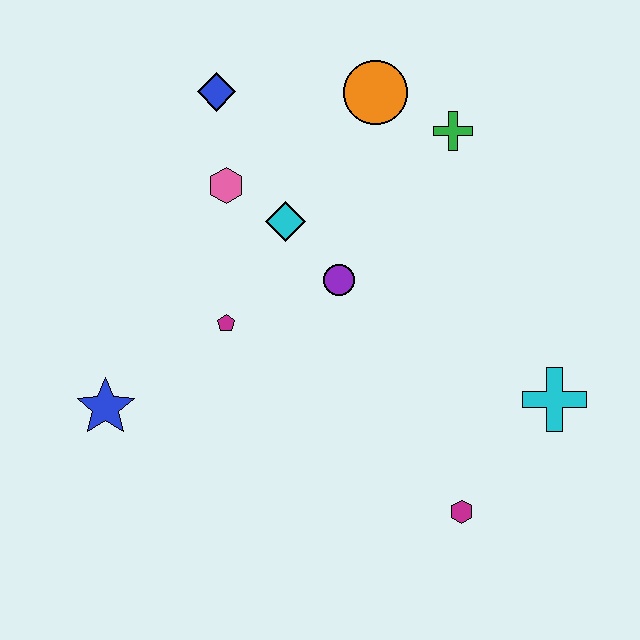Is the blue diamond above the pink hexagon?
Yes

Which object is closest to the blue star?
The magenta pentagon is closest to the blue star.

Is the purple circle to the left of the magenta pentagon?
No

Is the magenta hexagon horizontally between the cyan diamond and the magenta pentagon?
No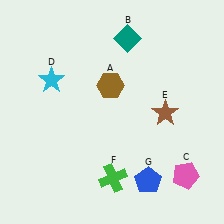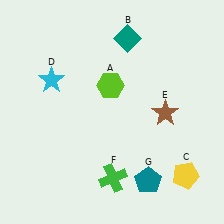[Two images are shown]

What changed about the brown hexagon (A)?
In Image 1, A is brown. In Image 2, it changed to lime.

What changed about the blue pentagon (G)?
In Image 1, G is blue. In Image 2, it changed to teal.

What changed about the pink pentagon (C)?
In Image 1, C is pink. In Image 2, it changed to yellow.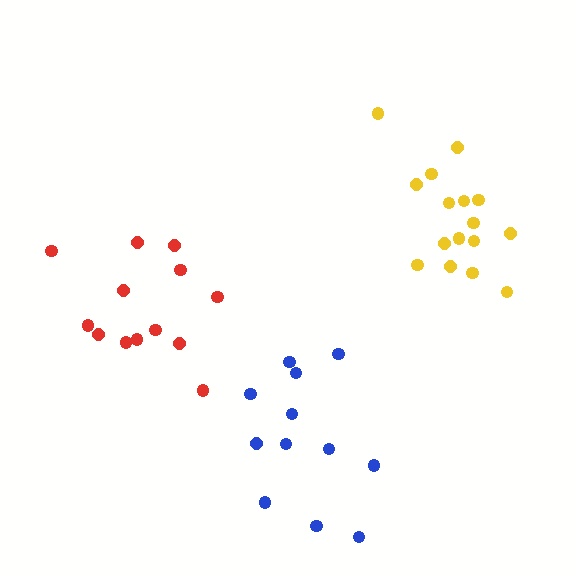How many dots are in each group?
Group 1: 12 dots, Group 2: 16 dots, Group 3: 13 dots (41 total).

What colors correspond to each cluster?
The clusters are colored: blue, yellow, red.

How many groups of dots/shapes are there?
There are 3 groups.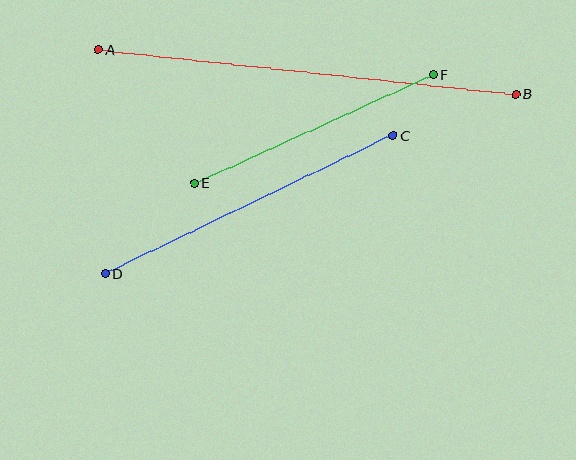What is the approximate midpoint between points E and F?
The midpoint is at approximately (314, 129) pixels.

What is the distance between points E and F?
The distance is approximately 262 pixels.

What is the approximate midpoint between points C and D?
The midpoint is at approximately (249, 204) pixels.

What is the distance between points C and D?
The distance is approximately 320 pixels.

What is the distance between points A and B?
The distance is approximately 420 pixels.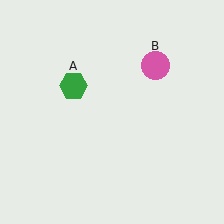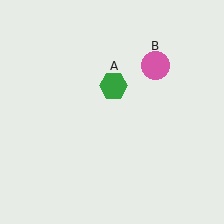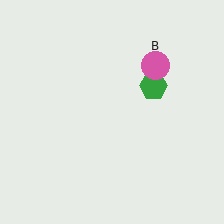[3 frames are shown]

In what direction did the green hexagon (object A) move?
The green hexagon (object A) moved right.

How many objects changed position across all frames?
1 object changed position: green hexagon (object A).